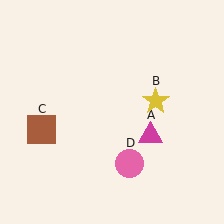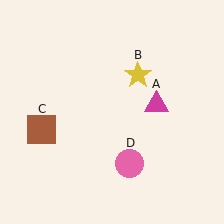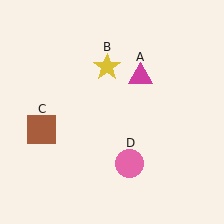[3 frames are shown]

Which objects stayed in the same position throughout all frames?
Brown square (object C) and pink circle (object D) remained stationary.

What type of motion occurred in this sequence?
The magenta triangle (object A), yellow star (object B) rotated counterclockwise around the center of the scene.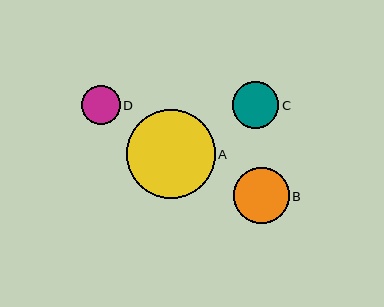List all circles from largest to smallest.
From largest to smallest: A, B, C, D.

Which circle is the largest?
Circle A is the largest with a size of approximately 89 pixels.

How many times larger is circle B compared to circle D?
Circle B is approximately 1.4 times the size of circle D.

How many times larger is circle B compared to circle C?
Circle B is approximately 1.2 times the size of circle C.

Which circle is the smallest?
Circle D is the smallest with a size of approximately 39 pixels.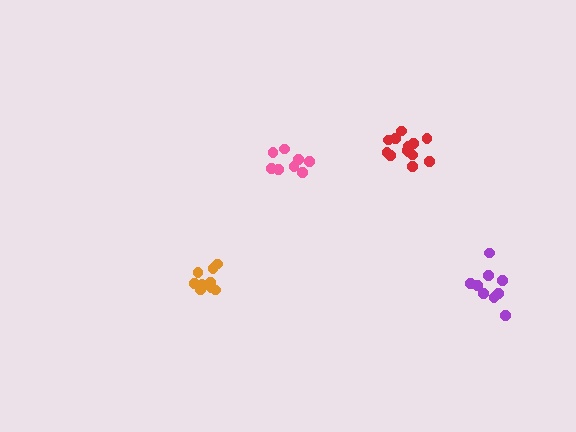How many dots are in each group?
Group 1: 14 dots, Group 2: 9 dots, Group 3: 9 dots, Group 4: 8 dots (40 total).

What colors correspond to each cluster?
The clusters are colored: red, orange, purple, pink.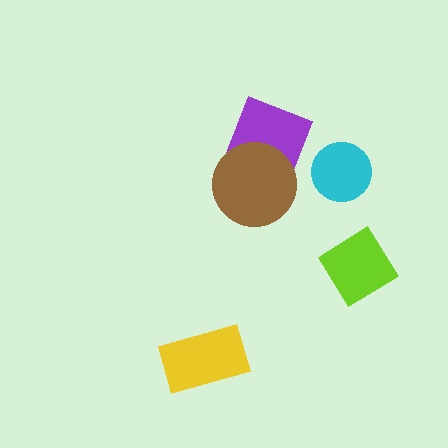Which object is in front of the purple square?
The brown circle is in front of the purple square.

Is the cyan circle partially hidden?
No, no other shape covers it.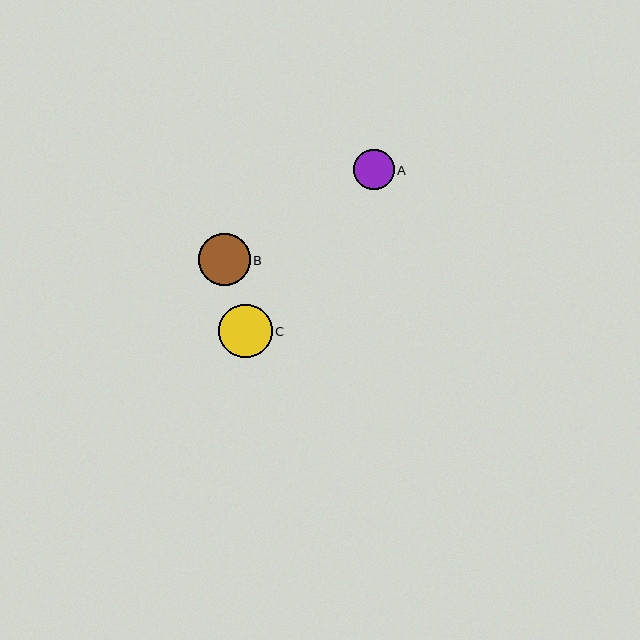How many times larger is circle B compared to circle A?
Circle B is approximately 1.3 times the size of circle A.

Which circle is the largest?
Circle C is the largest with a size of approximately 54 pixels.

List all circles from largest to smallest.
From largest to smallest: C, B, A.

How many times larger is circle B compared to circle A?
Circle B is approximately 1.3 times the size of circle A.